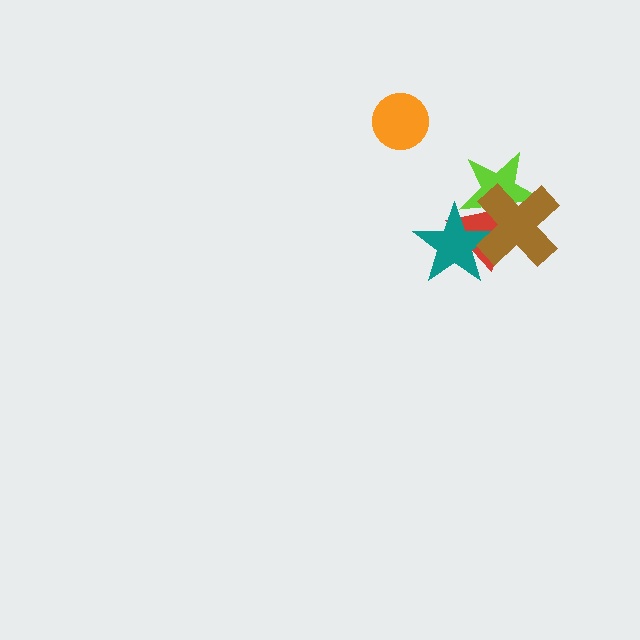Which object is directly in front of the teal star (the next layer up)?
The lime star is directly in front of the teal star.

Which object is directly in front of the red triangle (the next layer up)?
The teal star is directly in front of the red triangle.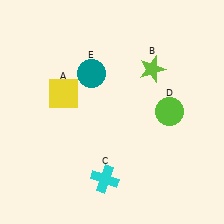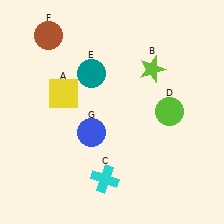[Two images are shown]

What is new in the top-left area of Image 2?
A brown circle (F) was added in the top-left area of Image 2.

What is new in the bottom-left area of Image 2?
A blue circle (G) was added in the bottom-left area of Image 2.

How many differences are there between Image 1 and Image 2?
There are 2 differences between the two images.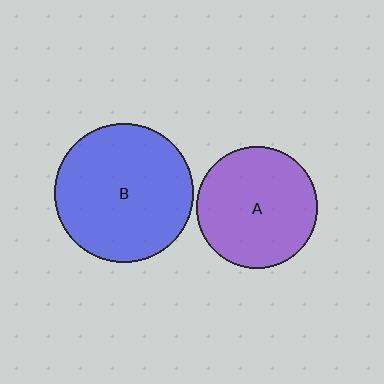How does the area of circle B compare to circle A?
Approximately 1.3 times.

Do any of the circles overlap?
No, none of the circles overlap.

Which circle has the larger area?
Circle B (blue).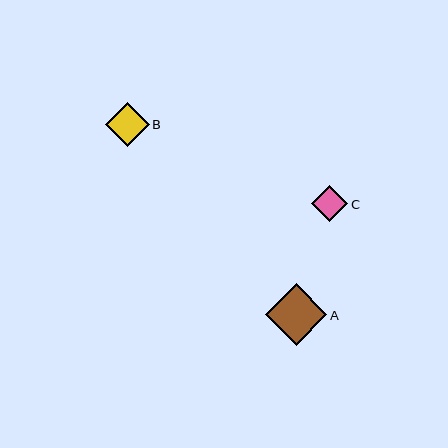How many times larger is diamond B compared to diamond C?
Diamond B is approximately 1.2 times the size of diamond C.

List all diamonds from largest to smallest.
From largest to smallest: A, B, C.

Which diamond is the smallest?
Diamond C is the smallest with a size of approximately 36 pixels.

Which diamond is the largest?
Diamond A is the largest with a size of approximately 61 pixels.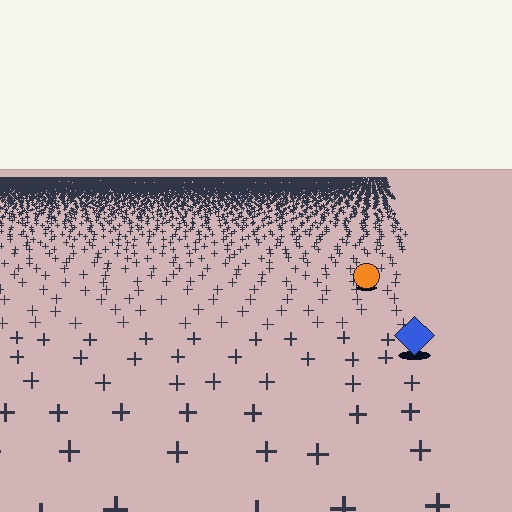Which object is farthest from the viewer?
The orange circle is farthest from the viewer. It appears smaller and the ground texture around it is denser.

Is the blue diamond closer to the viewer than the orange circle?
Yes. The blue diamond is closer — you can tell from the texture gradient: the ground texture is coarser near it.